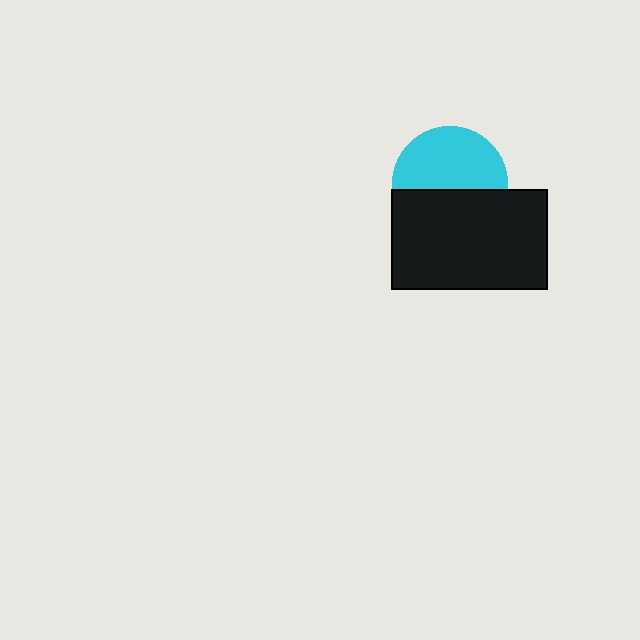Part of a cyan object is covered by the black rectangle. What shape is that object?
It is a circle.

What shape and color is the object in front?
The object in front is a black rectangle.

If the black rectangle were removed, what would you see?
You would see the complete cyan circle.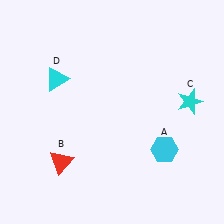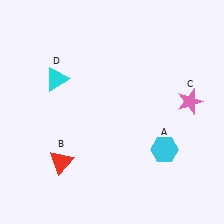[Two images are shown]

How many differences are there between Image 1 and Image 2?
There is 1 difference between the two images.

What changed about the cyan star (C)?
In Image 1, C is cyan. In Image 2, it changed to pink.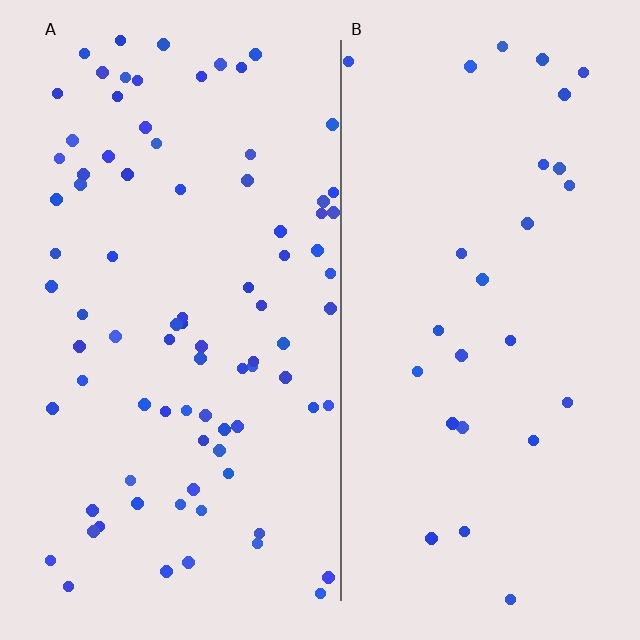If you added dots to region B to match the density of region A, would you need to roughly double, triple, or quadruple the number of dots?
Approximately triple.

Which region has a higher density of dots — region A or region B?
A (the left).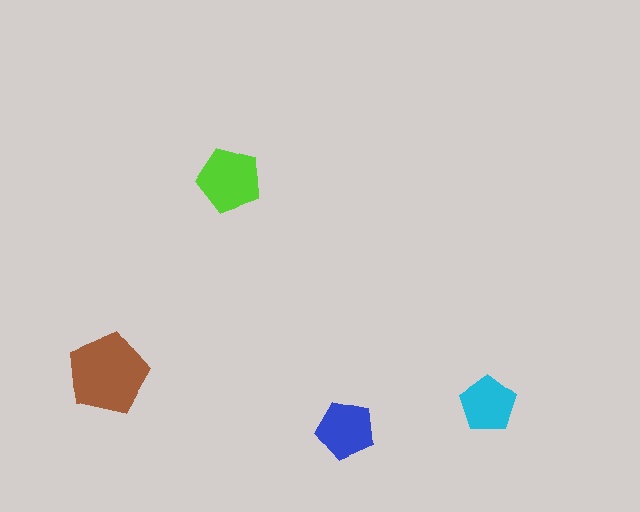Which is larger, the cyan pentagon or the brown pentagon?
The brown one.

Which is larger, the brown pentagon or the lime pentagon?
The brown one.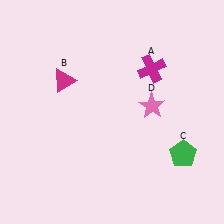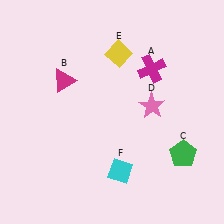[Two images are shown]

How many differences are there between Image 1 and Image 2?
There are 2 differences between the two images.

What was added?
A yellow diamond (E), a cyan diamond (F) were added in Image 2.